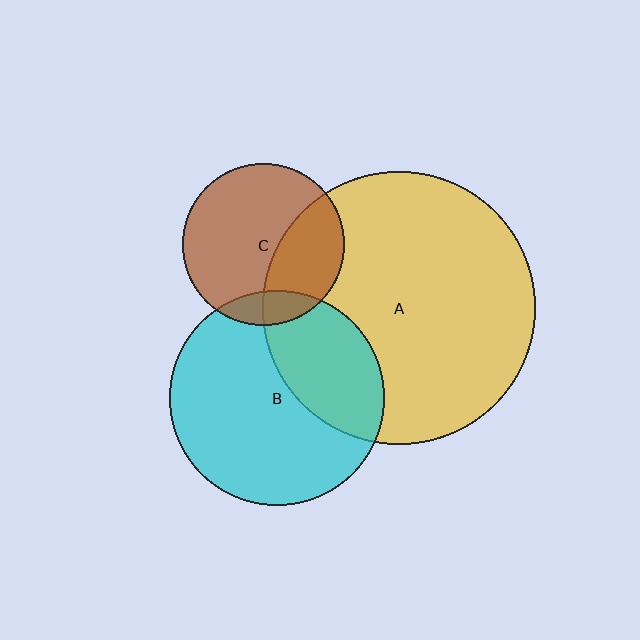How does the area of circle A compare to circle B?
Approximately 1.6 times.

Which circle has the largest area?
Circle A (yellow).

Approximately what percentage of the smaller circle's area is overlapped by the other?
Approximately 10%.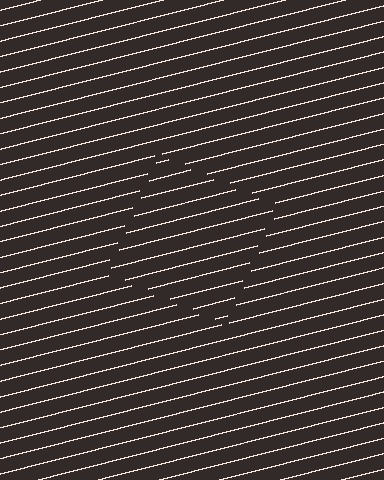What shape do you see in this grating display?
An illusory square. The interior of the shape contains the same grating, shifted by half a period — the contour is defined by the phase discontinuity where line-ends from the inner and outer gratings abut.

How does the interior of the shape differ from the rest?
The interior of the shape contains the same grating, shifted by half a period — the contour is defined by the phase discontinuity where line-ends from the inner and outer gratings abut.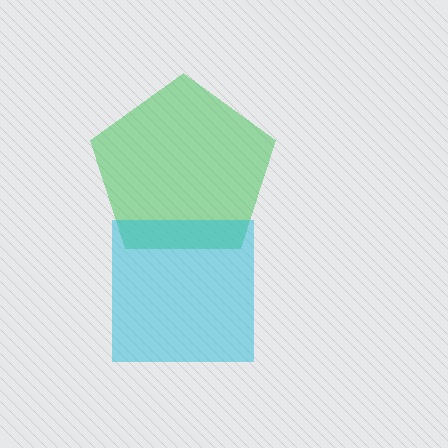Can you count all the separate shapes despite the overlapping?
Yes, there are 2 separate shapes.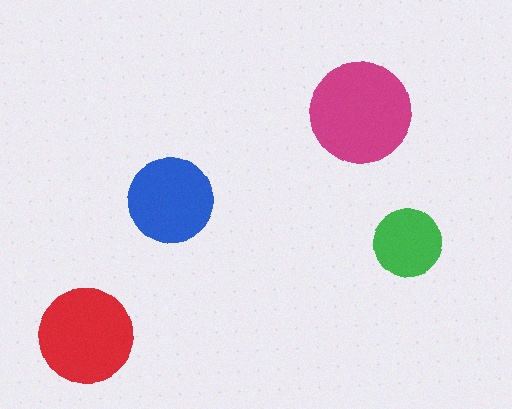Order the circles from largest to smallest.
the magenta one, the red one, the blue one, the green one.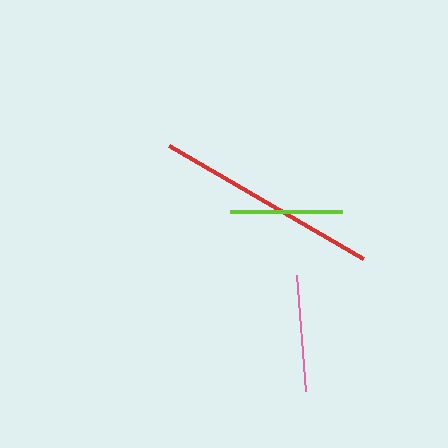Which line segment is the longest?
The red line is the longest at approximately 224 pixels.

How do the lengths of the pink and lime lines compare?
The pink and lime lines are approximately the same length.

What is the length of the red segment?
The red segment is approximately 224 pixels long.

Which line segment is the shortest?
The lime line is the shortest at approximately 111 pixels.